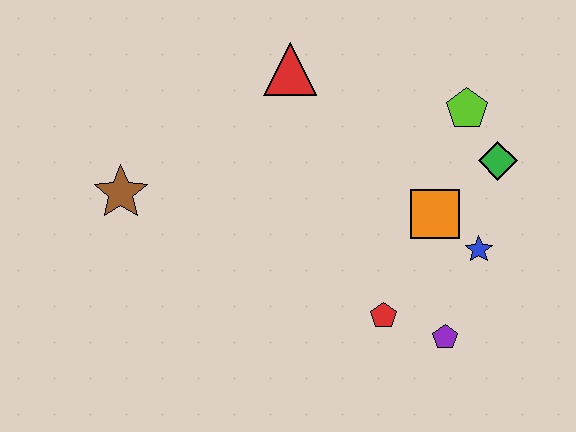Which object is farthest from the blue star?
The brown star is farthest from the blue star.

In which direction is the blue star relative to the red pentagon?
The blue star is to the right of the red pentagon.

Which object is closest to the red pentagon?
The purple pentagon is closest to the red pentagon.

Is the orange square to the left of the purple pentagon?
Yes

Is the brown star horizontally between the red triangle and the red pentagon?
No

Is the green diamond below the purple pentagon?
No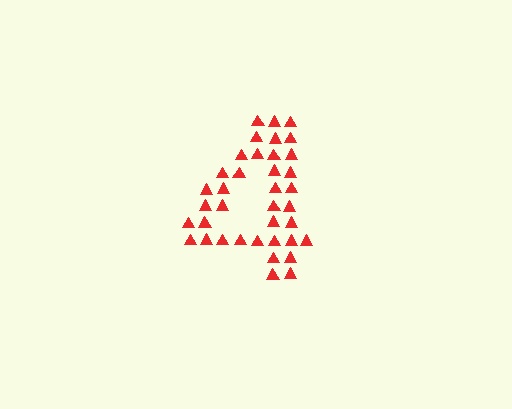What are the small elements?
The small elements are triangles.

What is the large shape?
The large shape is the digit 4.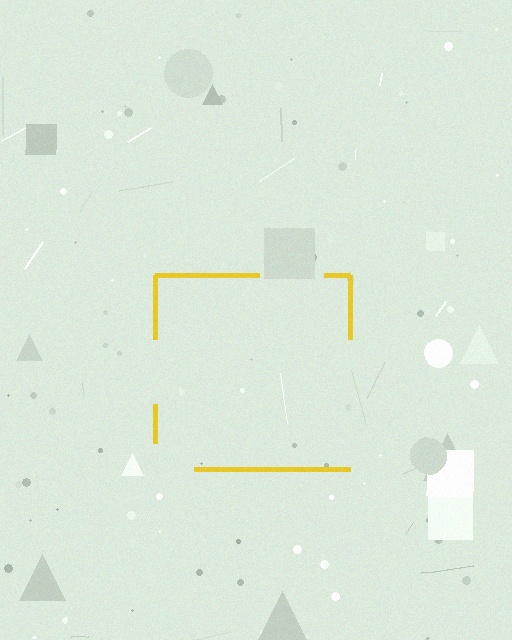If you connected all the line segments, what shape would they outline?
They would outline a square.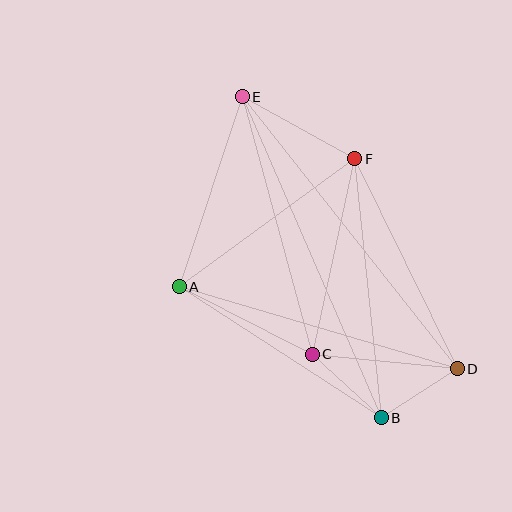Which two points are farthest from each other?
Points B and E are farthest from each other.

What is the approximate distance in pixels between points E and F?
The distance between E and F is approximately 129 pixels.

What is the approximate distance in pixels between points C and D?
The distance between C and D is approximately 146 pixels.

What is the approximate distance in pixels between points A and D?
The distance between A and D is approximately 290 pixels.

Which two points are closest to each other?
Points B and D are closest to each other.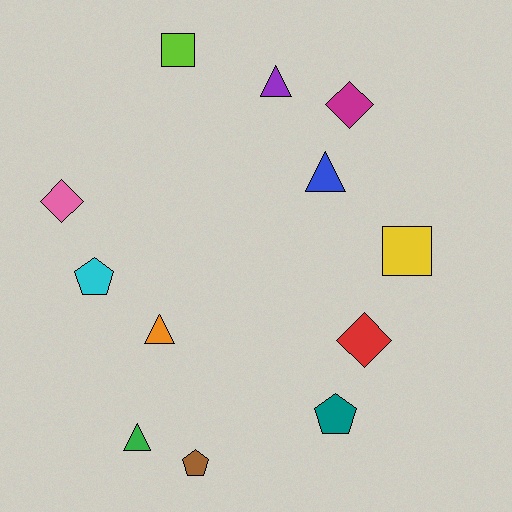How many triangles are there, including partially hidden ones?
There are 4 triangles.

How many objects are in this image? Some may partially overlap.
There are 12 objects.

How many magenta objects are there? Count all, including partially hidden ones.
There is 1 magenta object.